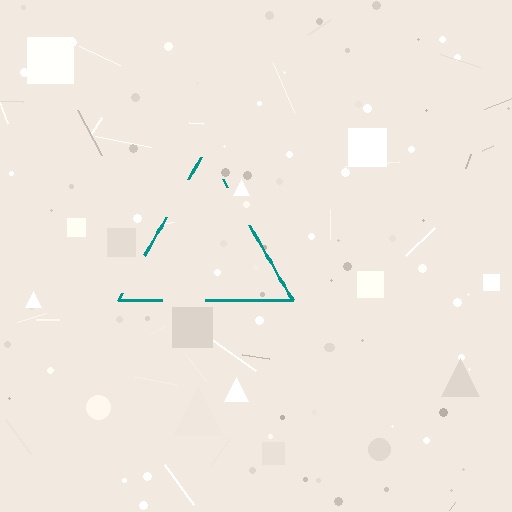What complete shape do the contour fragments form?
The contour fragments form a triangle.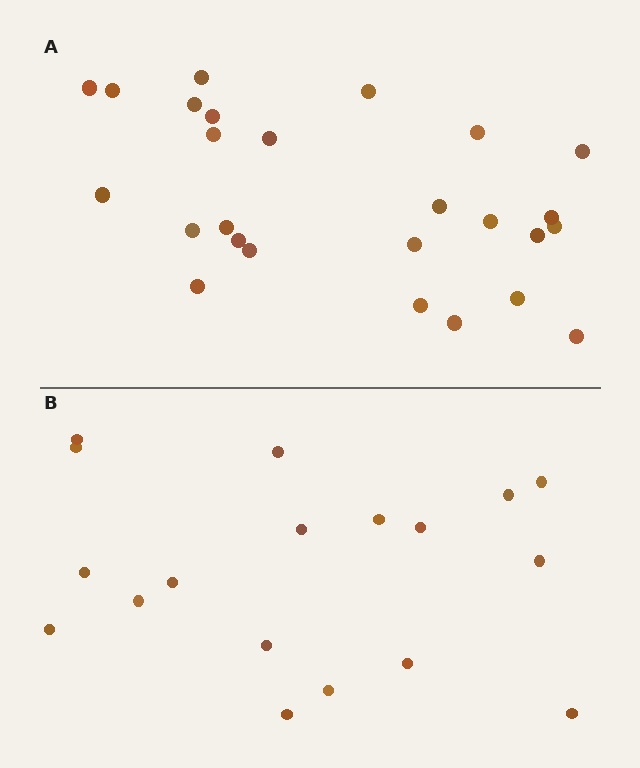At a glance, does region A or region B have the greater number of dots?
Region A (the top region) has more dots.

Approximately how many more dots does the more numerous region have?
Region A has roughly 8 or so more dots than region B.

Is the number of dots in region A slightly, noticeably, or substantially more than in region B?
Region A has noticeably more, but not dramatically so. The ratio is roughly 1.4 to 1.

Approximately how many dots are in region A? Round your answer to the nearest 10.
About 30 dots. (The exact count is 26, which rounds to 30.)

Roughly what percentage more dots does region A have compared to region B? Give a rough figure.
About 45% more.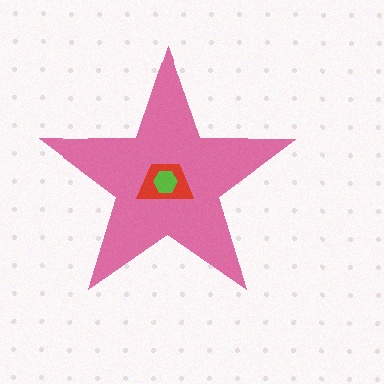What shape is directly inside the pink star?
The red trapezoid.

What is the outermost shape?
The pink star.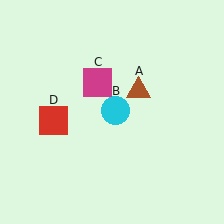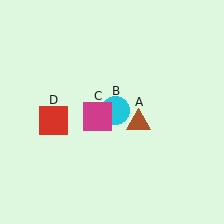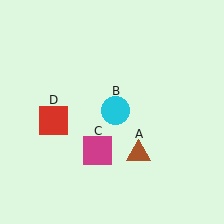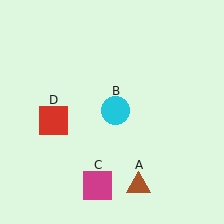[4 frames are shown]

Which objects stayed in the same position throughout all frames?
Cyan circle (object B) and red square (object D) remained stationary.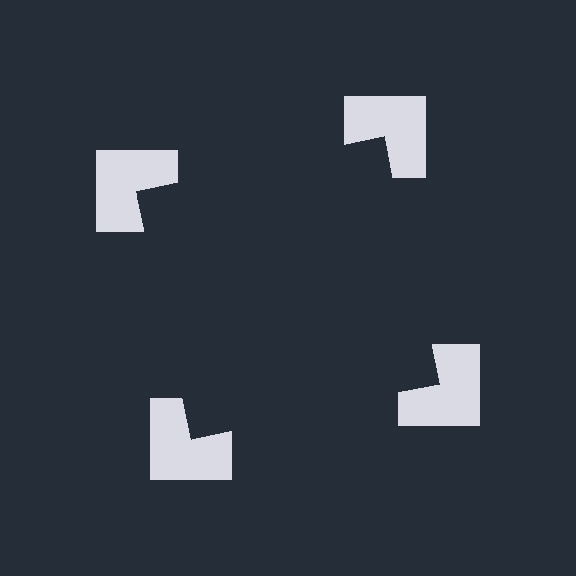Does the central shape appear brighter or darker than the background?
It typically appears slightly darker than the background, even though no actual brightness change is drawn.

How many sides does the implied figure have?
4 sides.